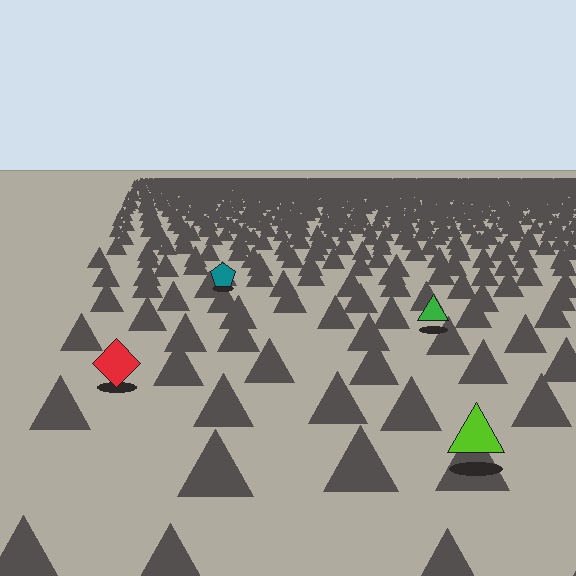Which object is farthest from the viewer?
The teal pentagon is farthest from the viewer. It appears smaller and the ground texture around it is denser.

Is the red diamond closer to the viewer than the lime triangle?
No. The lime triangle is closer — you can tell from the texture gradient: the ground texture is coarser near it.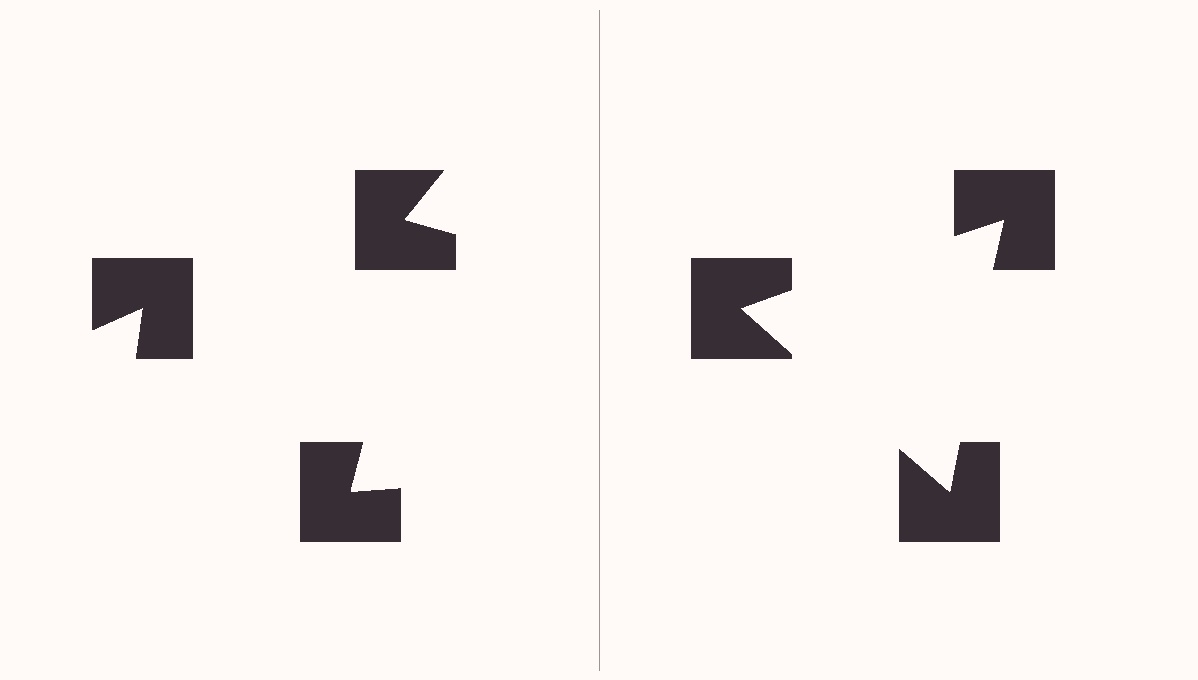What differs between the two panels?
The notched squares are positioned identically on both sides; only the wedge orientations differ. On the right they align to a triangle; on the left they are misaligned.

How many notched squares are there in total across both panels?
6 — 3 on each side.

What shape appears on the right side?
An illusory triangle.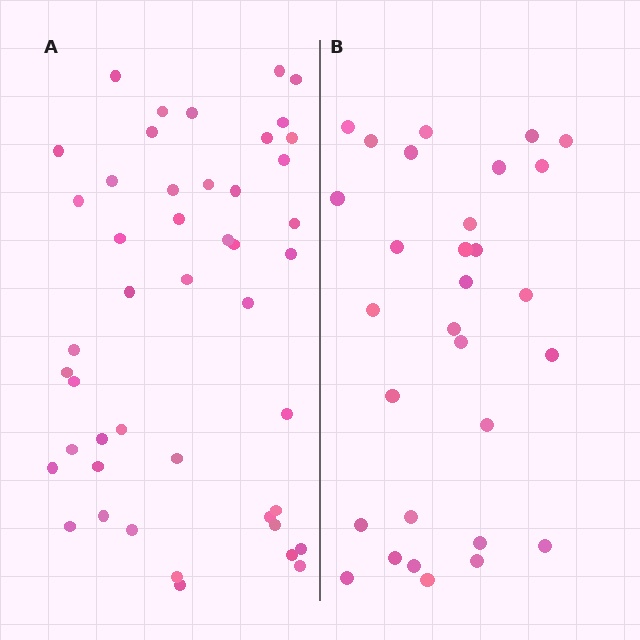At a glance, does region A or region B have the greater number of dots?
Region A (the left region) has more dots.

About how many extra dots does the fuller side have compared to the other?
Region A has approximately 15 more dots than region B.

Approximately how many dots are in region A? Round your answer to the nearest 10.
About 50 dots. (The exact count is 46, which rounds to 50.)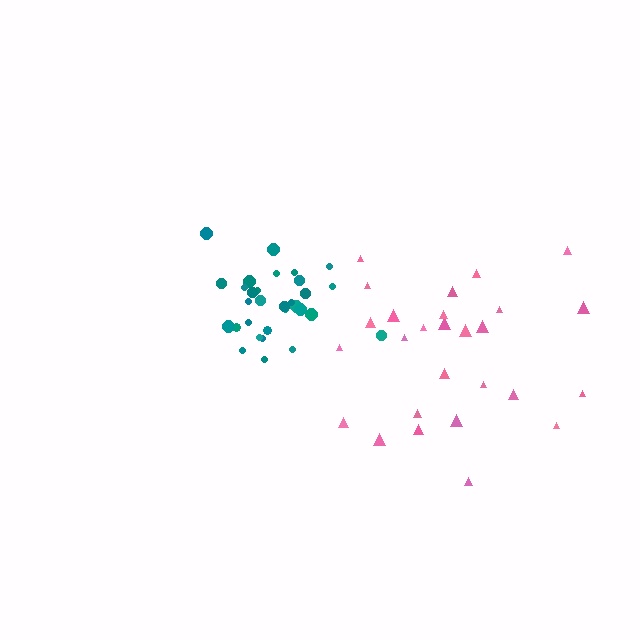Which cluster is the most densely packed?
Teal.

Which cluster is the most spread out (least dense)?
Pink.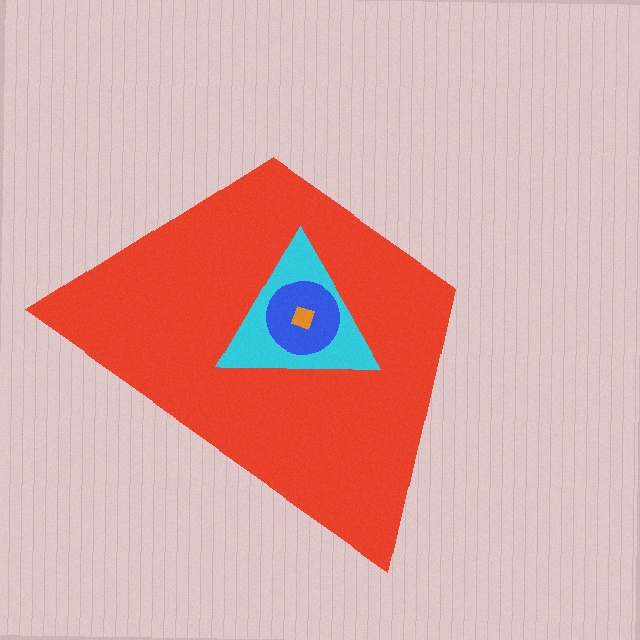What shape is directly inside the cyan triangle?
The blue circle.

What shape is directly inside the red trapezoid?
The cyan triangle.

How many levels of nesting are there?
4.